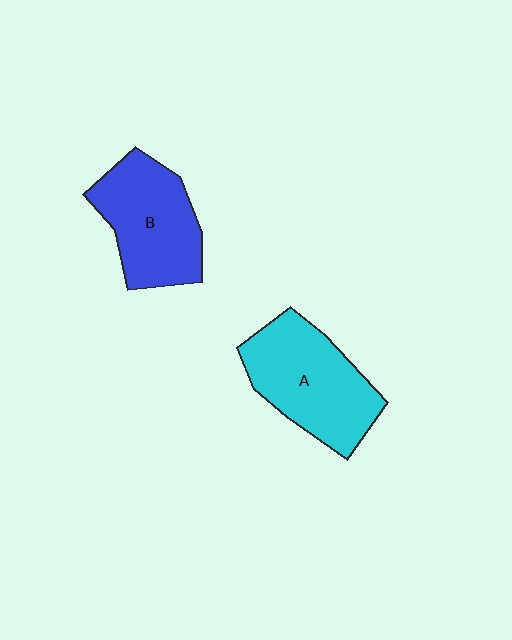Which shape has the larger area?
Shape A (cyan).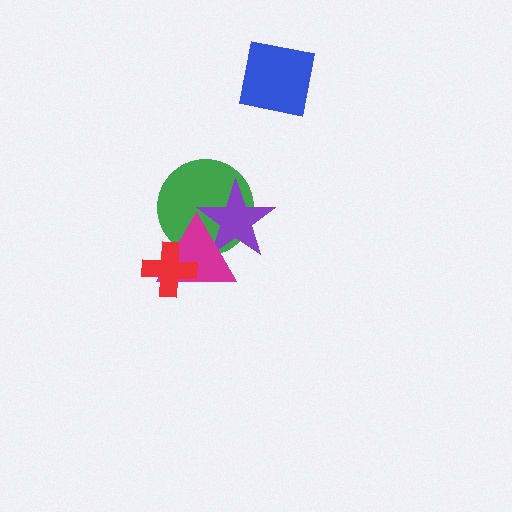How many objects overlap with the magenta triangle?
3 objects overlap with the magenta triangle.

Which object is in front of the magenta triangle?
The red cross is in front of the magenta triangle.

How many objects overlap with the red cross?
1 object overlaps with the red cross.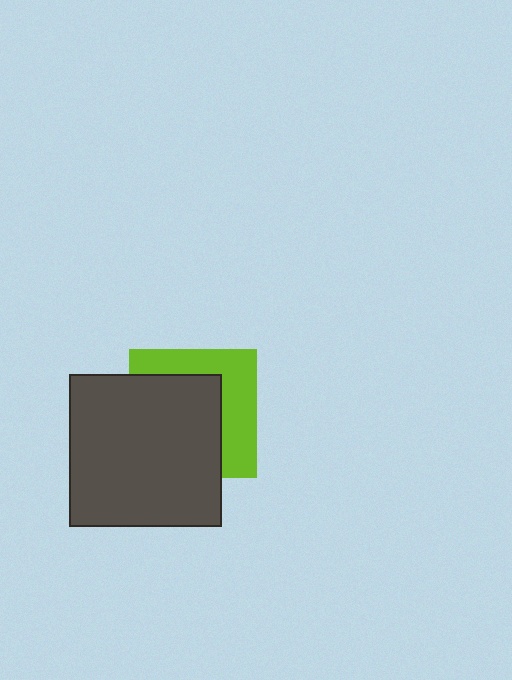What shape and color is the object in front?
The object in front is a dark gray square.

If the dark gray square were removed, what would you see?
You would see the complete lime square.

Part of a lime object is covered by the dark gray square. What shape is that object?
It is a square.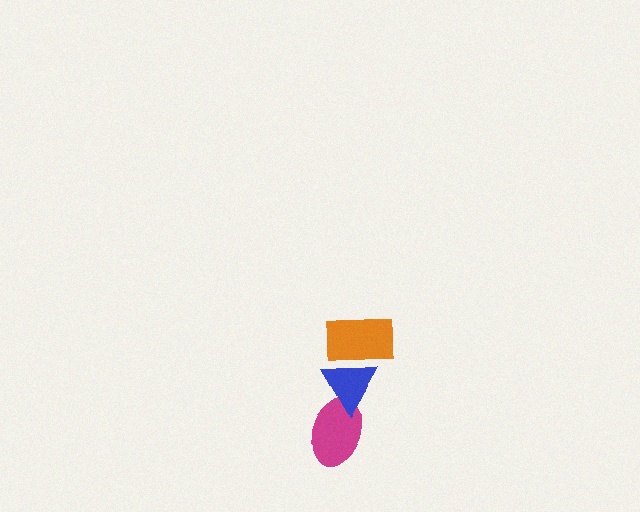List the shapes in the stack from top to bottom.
From top to bottom: the orange rectangle, the blue triangle, the magenta ellipse.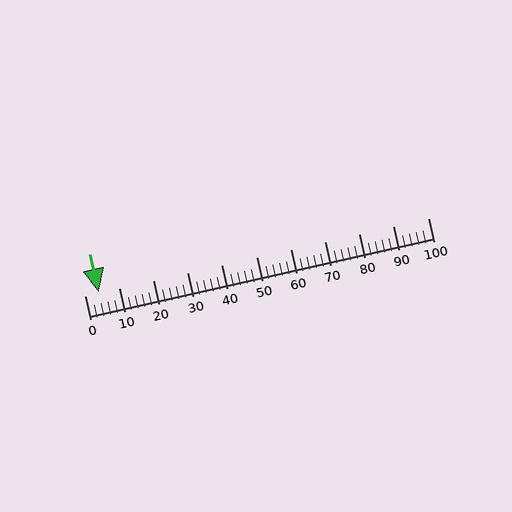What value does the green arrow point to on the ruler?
The green arrow points to approximately 4.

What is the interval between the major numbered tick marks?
The major tick marks are spaced 10 units apart.